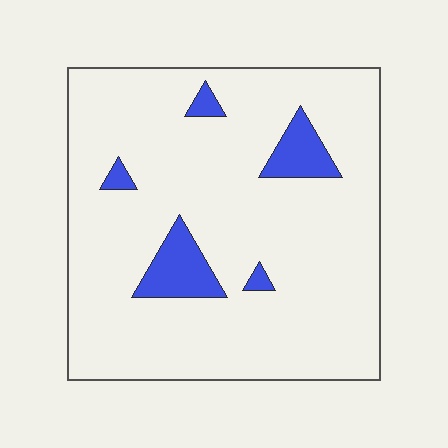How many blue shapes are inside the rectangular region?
5.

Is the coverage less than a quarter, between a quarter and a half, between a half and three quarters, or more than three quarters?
Less than a quarter.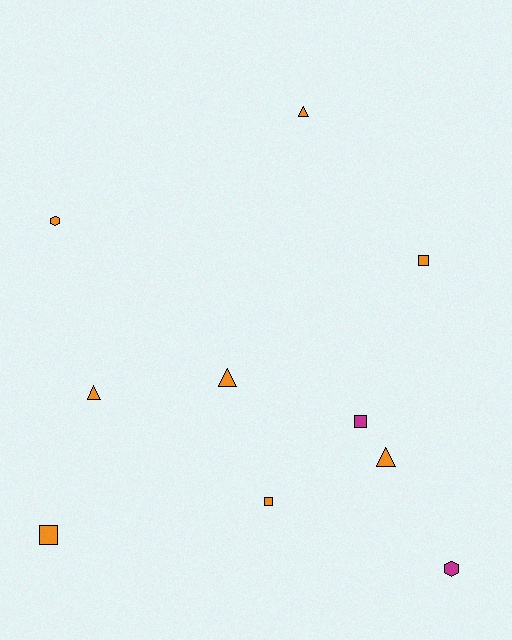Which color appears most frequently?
Orange, with 8 objects.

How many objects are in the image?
There are 10 objects.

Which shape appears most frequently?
Square, with 4 objects.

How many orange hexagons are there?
There is 1 orange hexagon.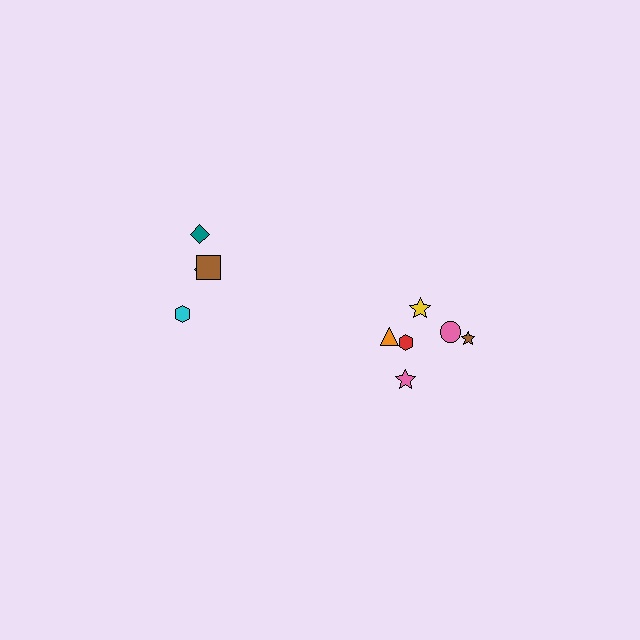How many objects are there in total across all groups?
There are 10 objects.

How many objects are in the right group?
There are 6 objects.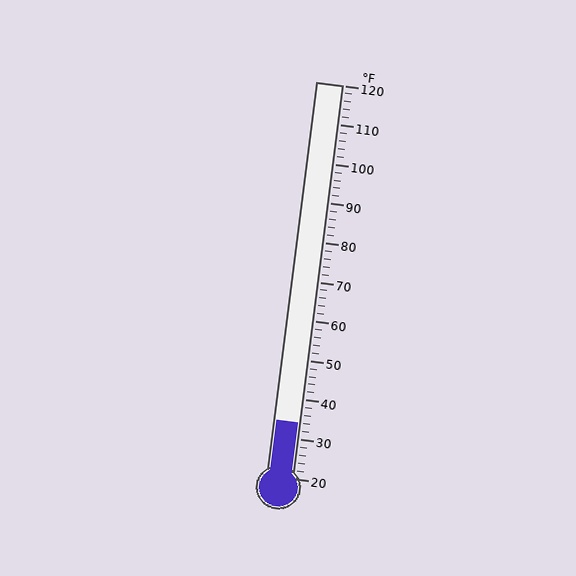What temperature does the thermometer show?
The thermometer shows approximately 34°F.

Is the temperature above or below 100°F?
The temperature is below 100°F.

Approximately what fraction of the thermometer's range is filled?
The thermometer is filled to approximately 15% of its range.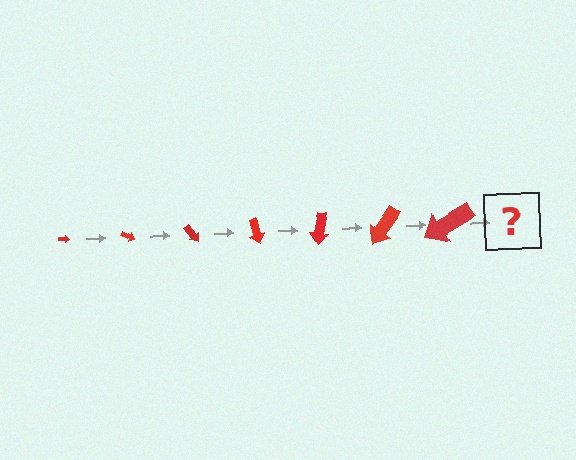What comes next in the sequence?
The next element should be an arrow, larger than the previous one and rotated 175 degrees from the start.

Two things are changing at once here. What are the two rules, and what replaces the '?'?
The two rules are that the arrow grows larger each step and it rotates 25 degrees each step. The '?' should be an arrow, larger than the previous one and rotated 175 degrees from the start.